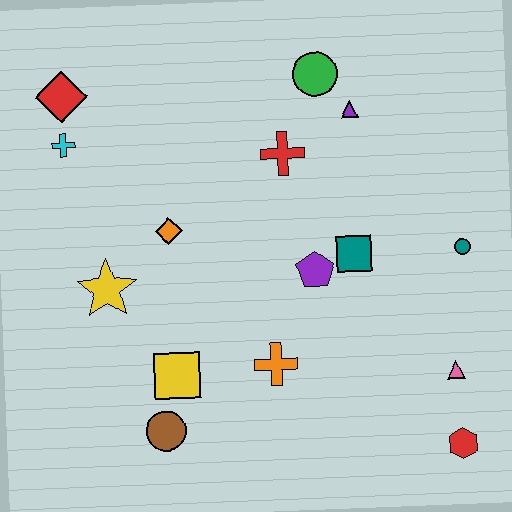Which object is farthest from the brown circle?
The green circle is farthest from the brown circle.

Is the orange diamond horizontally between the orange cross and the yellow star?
Yes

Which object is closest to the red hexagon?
The pink triangle is closest to the red hexagon.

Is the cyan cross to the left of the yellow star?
Yes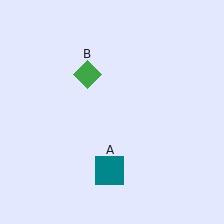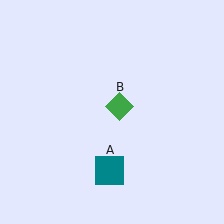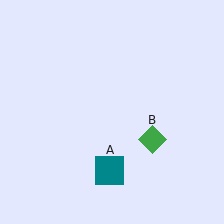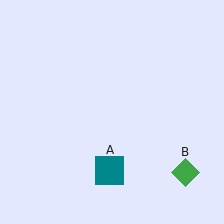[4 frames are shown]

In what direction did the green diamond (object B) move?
The green diamond (object B) moved down and to the right.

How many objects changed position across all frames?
1 object changed position: green diamond (object B).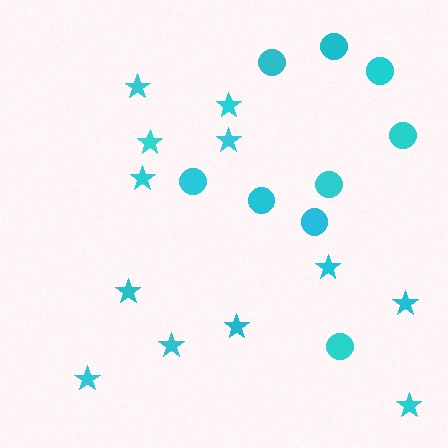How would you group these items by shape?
There are 2 groups: one group of circles (9) and one group of stars (12).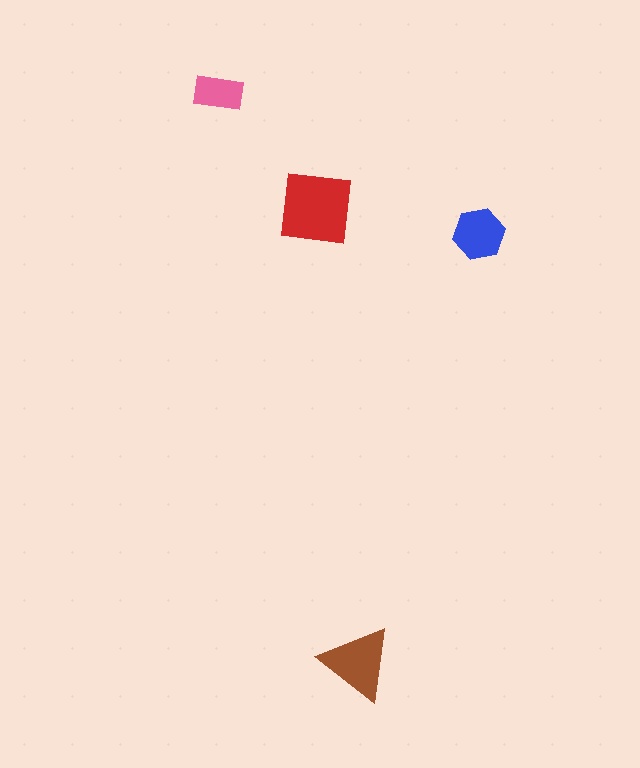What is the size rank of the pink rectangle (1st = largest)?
4th.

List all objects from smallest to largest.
The pink rectangle, the blue hexagon, the brown triangle, the red square.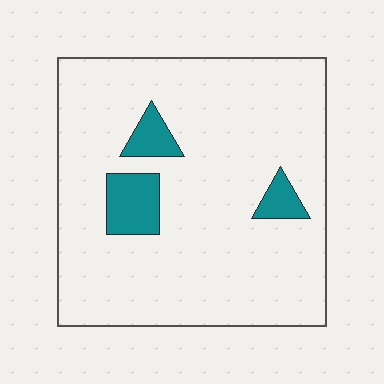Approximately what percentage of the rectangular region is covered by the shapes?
Approximately 10%.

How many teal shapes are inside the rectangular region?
3.